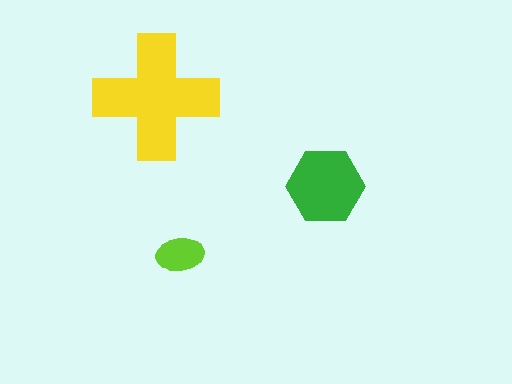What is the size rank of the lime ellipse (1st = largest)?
3rd.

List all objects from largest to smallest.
The yellow cross, the green hexagon, the lime ellipse.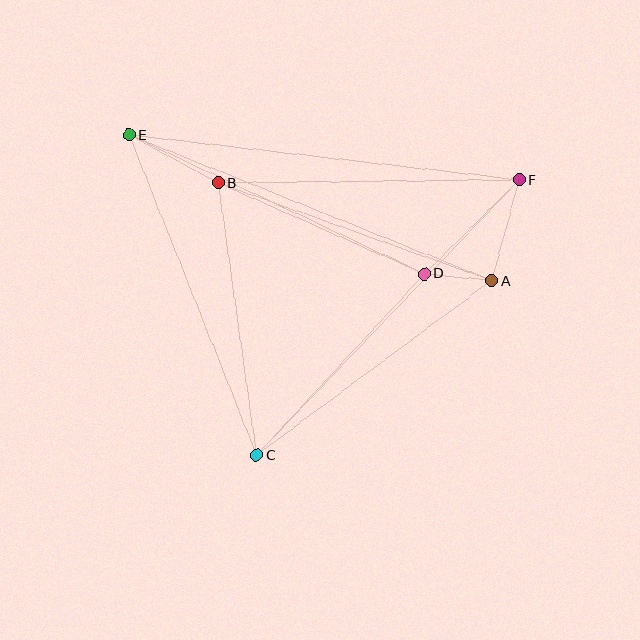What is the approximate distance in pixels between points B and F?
The distance between B and F is approximately 301 pixels.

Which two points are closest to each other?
Points A and D are closest to each other.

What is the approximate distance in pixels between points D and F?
The distance between D and F is approximately 133 pixels.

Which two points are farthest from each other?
Points E and F are farthest from each other.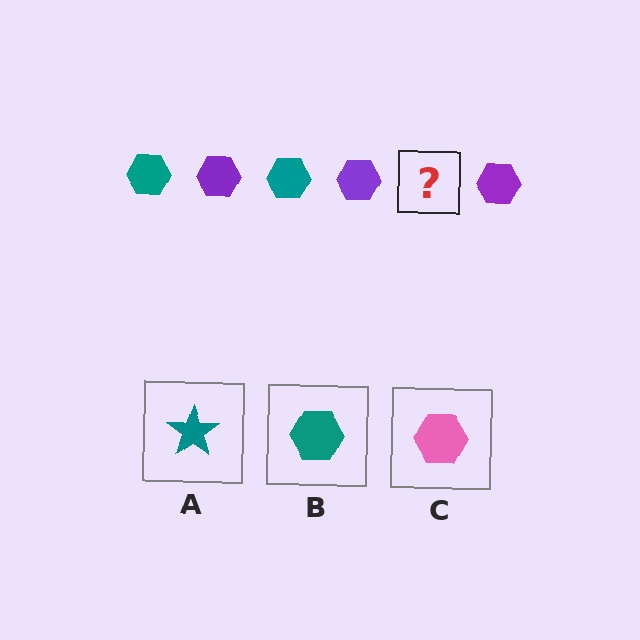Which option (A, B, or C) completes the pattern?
B.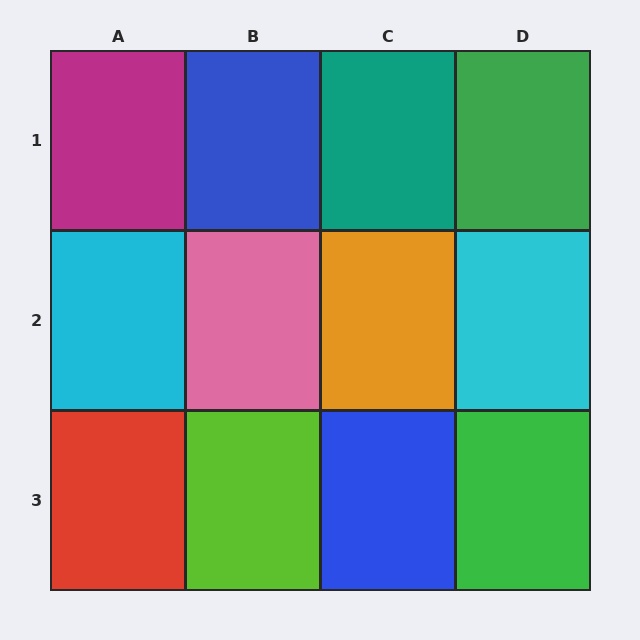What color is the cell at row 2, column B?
Pink.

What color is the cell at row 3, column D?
Green.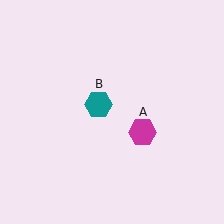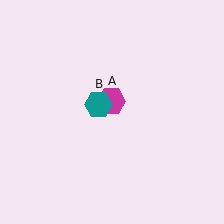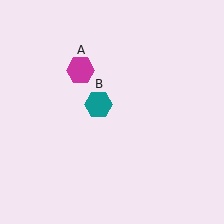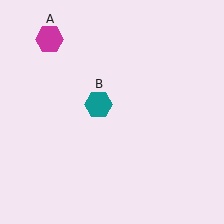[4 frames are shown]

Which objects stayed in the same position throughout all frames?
Teal hexagon (object B) remained stationary.